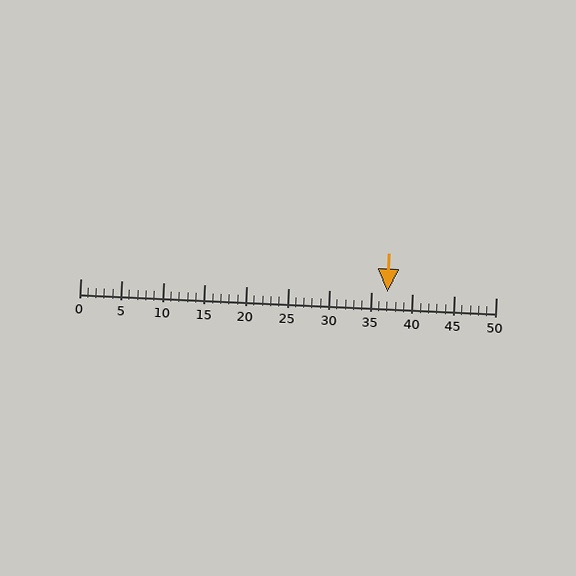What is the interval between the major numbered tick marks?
The major tick marks are spaced 5 units apart.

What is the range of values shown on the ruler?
The ruler shows values from 0 to 50.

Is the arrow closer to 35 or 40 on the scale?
The arrow is closer to 35.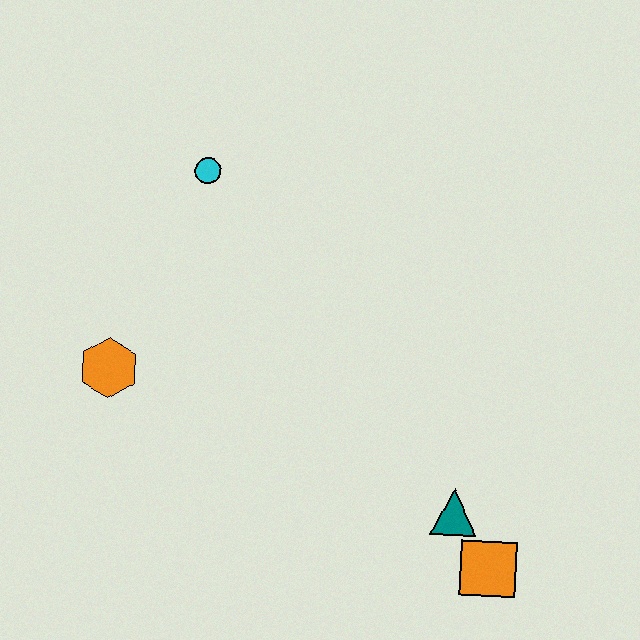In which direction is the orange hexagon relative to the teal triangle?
The orange hexagon is to the left of the teal triangle.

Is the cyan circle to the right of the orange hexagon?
Yes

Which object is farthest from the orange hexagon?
The orange square is farthest from the orange hexagon.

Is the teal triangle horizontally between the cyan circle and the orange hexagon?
No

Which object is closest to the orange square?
The teal triangle is closest to the orange square.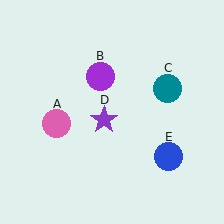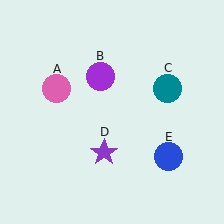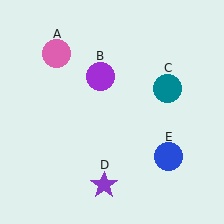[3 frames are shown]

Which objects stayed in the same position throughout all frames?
Purple circle (object B) and teal circle (object C) and blue circle (object E) remained stationary.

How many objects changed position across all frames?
2 objects changed position: pink circle (object A), purple star (object D).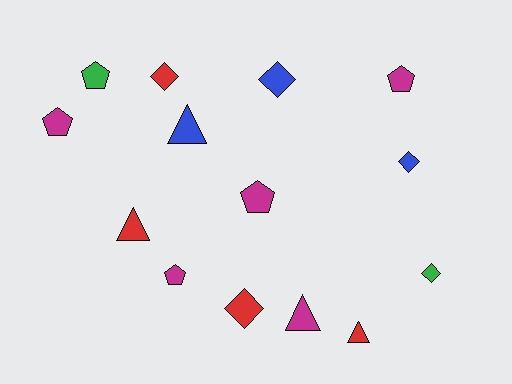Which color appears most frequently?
Magenta, with 5 objects.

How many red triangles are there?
There are 2 red triangles.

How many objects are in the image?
There are 14 objects.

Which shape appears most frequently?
Pentagon, with 5 objects.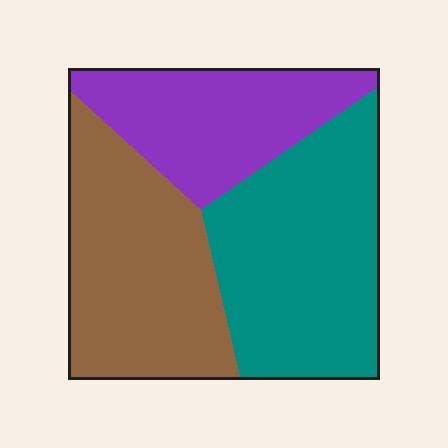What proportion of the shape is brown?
Brown takes up between a quarter and a half of the shape.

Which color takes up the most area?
Teal, at roughly 40%.